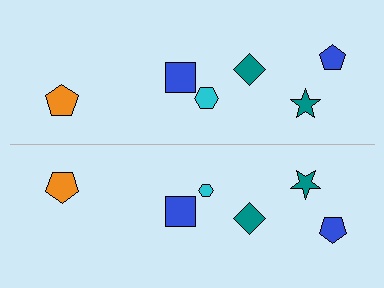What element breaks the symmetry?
The cyan hexagon on the bottom side has a different size than its mirror counterpart.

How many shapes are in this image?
There are 12 shapes in this image.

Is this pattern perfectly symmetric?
No, the pattern is not perfectly symmetric. The cyan hexagon on the bottom side has a different size than its mirror counterpart.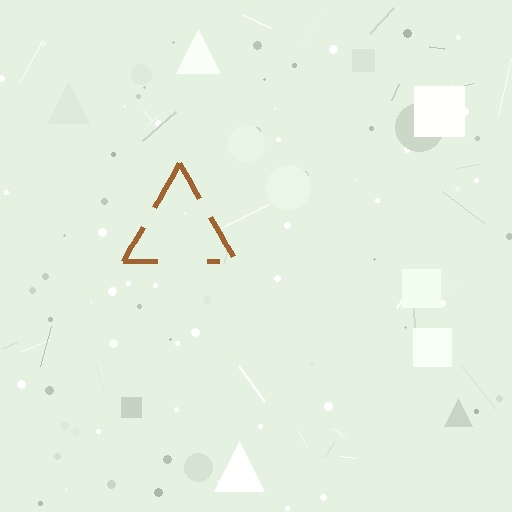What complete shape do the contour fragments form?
The contour fragments form a triangle.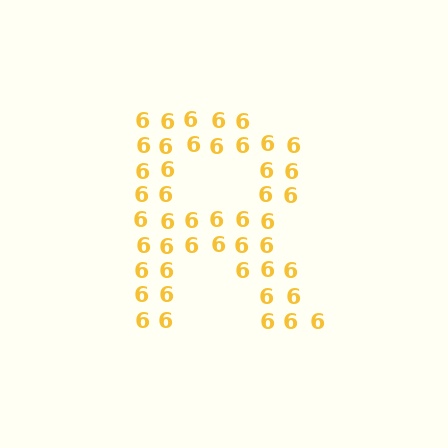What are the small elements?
The small elements are digit 6's.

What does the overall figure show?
The overall figure shows the letter R.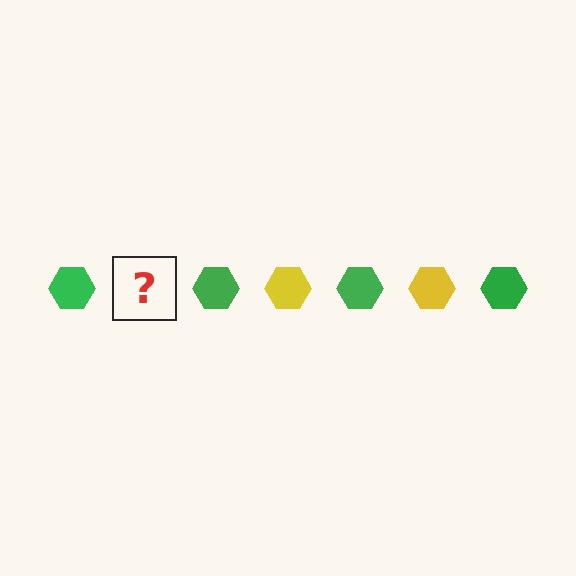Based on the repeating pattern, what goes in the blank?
The blank should be a yellow hexagon.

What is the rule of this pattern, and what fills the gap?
The rule is that the pattern cycles through green, yellow hexagons. The gap should be filled with a yellow hexagon.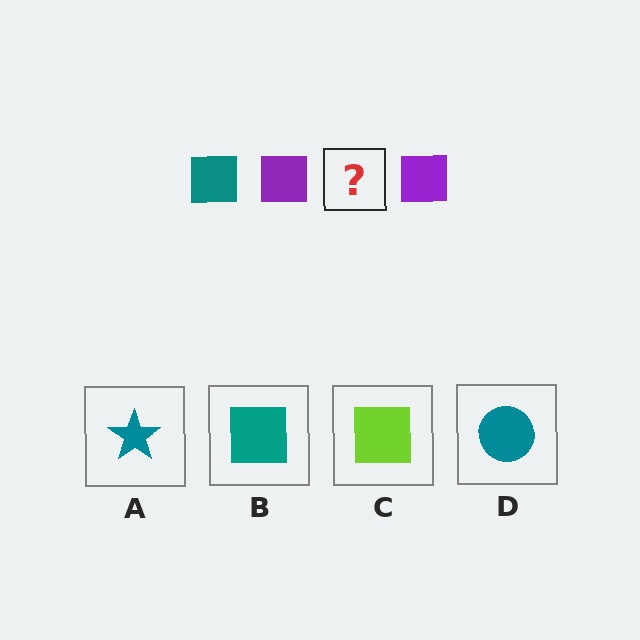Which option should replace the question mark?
Option B.